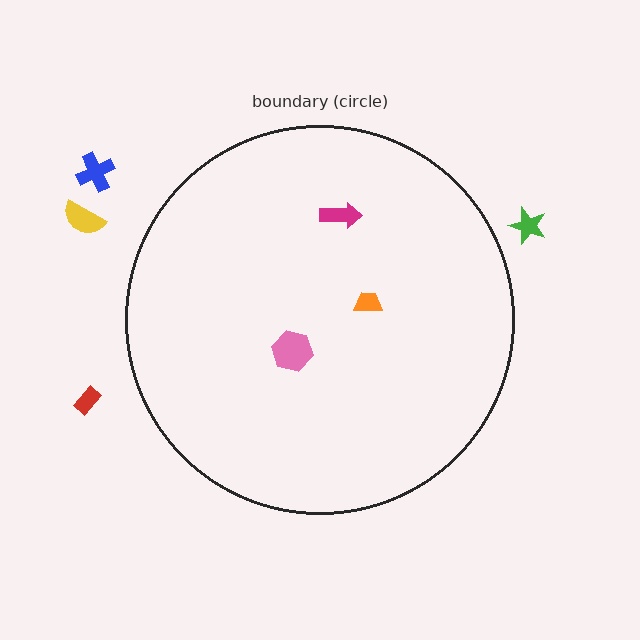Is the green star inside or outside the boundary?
Outside.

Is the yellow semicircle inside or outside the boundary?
Outside.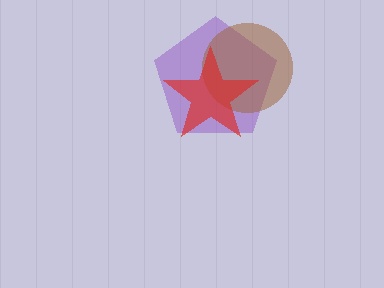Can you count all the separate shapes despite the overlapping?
Yes, there are 3 separate shapes.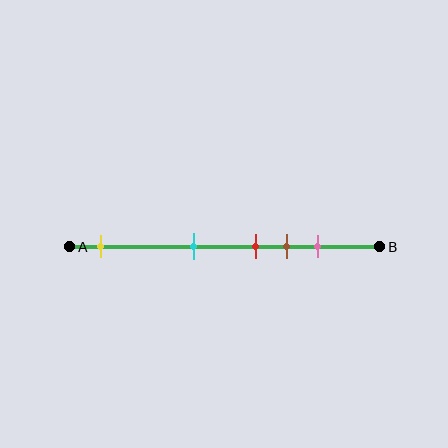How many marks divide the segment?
There are 5 marks dividing the segment.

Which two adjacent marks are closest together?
The red and brown marks are the closest adjacent pair.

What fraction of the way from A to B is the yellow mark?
The yellow mark is approximately 10% (0.1) of the way from A to B.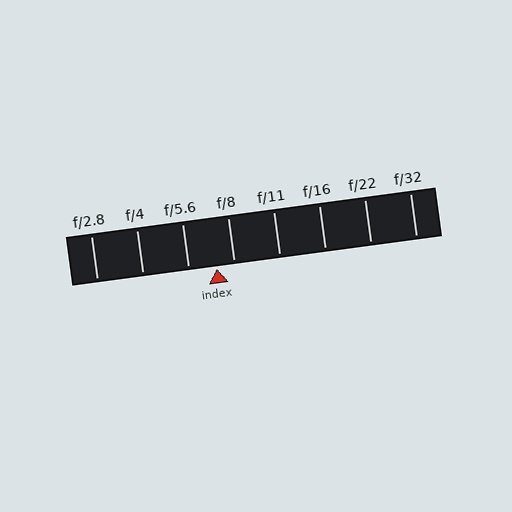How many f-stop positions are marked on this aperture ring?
There are 8 f-stop positions marked.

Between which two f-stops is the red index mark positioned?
The index mark is between f/5.6 and f/8.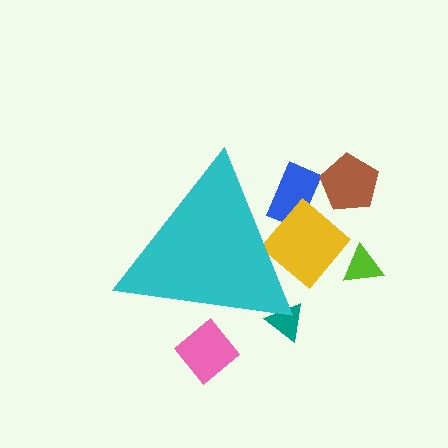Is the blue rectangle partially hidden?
Yes, the blue rectangle is partially hidden behind the cyan triangle.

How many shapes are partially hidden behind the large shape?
4 shapes are partially hidden.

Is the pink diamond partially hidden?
Yes, the pink diamond is partially hidden behind the cyan triangle.